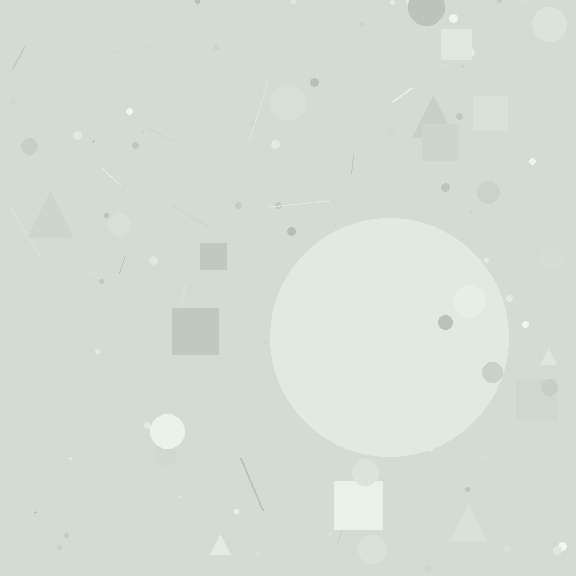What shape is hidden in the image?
A circle is hidden in the image.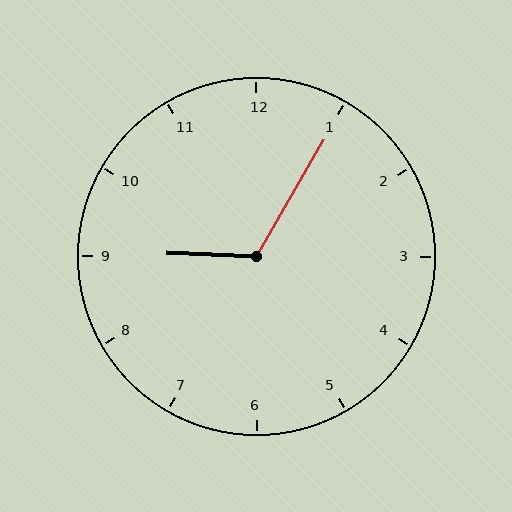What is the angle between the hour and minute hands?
Approximately 118 degrees.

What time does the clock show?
9:05.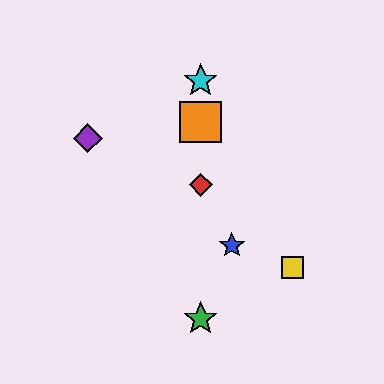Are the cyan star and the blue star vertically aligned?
No, the cyan star is at x≈201 and the blue star is at x≈232.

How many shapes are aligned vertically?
4 shapes (the red diamond, the green star, the orange square, the cyan star) are aligned vertically.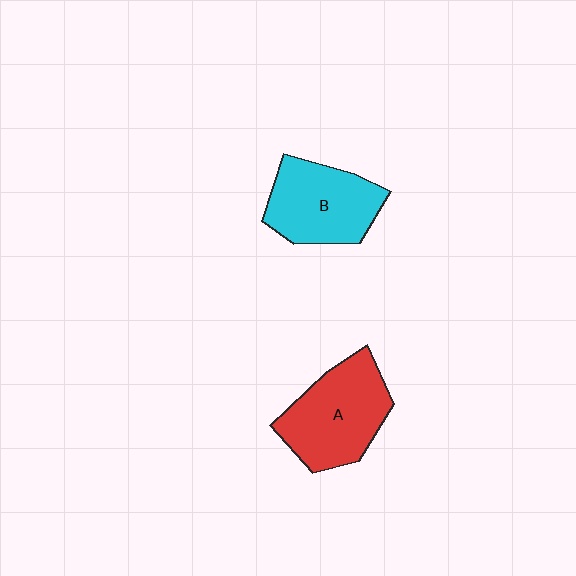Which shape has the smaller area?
Shape B (cyan).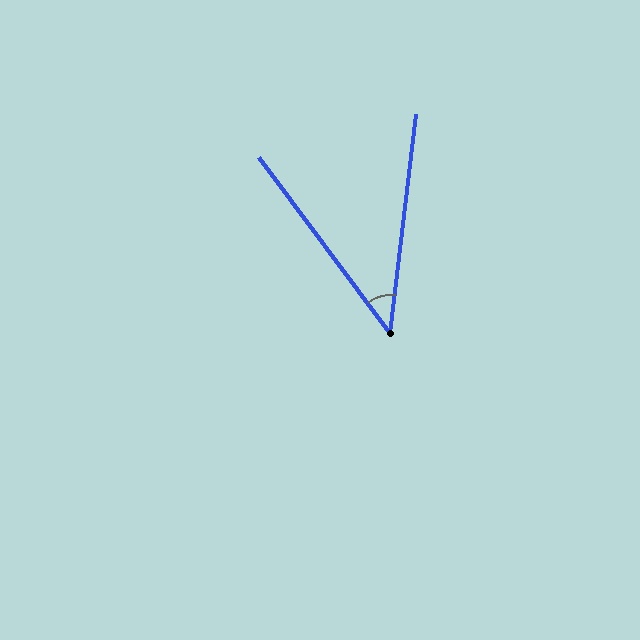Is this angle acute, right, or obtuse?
It is acute.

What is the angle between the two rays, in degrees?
Approximately 43 degrees.